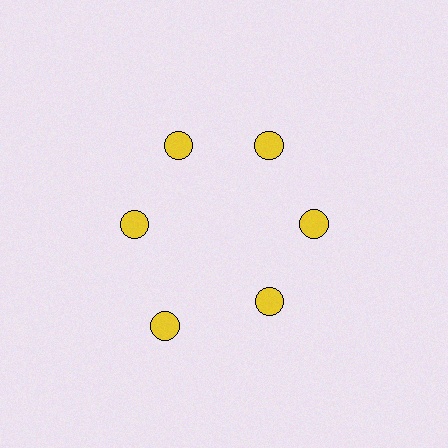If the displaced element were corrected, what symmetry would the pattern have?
It would have 6-fold rotational symmetry — the pattern would map onto itself every 60 degrees.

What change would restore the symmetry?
The symmetry would be restored by moving it inward, back onto the ring so that all 6 circles sit at equal angles and equal distance from the center.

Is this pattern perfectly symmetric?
No. The 6 yellow circles are arranged in a ring, but one element near the 7 o'clock position is pushed outward from the center, breaking the 6-fold rotational symmetry.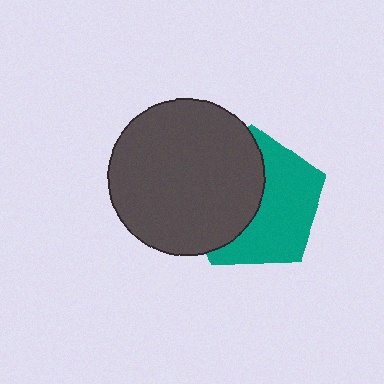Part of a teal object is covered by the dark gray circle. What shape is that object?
It is a pentagon.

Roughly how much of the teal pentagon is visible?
About half of it is visible (roughly 53%).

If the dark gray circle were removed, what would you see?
You would see the complete teal pentagon.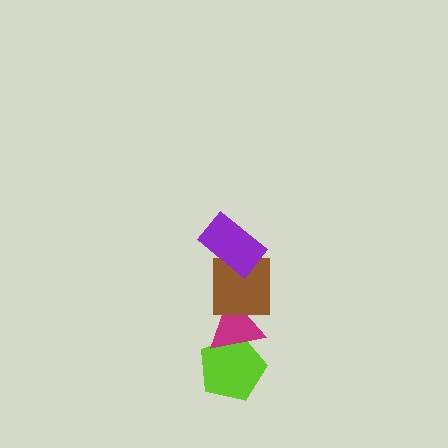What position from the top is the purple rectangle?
The purple rectangle is 1st from the top.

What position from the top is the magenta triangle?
The magenta triangle is 3rd from the top.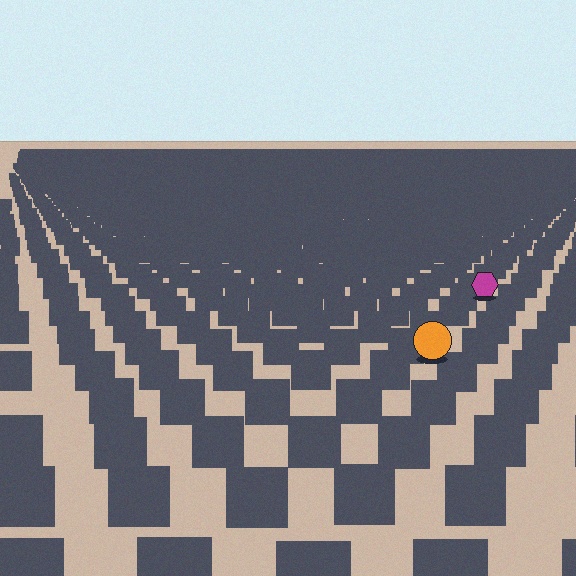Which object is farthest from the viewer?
The magenta hexagon is farthest from the viewer. It appears smaller and the ground texture around it is denser.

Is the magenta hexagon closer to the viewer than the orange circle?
No. The orange circle is closer — you can tell from the texture gradient: the ground texture is coarser near it.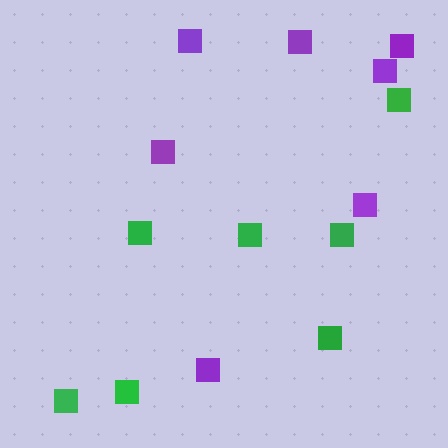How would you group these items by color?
There are 2 groups: one group of green squares (7) and one group of purple squares (7).